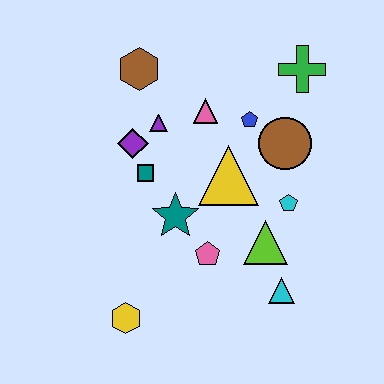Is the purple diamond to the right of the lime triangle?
No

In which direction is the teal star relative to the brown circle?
The teal star is to the left of the brown circle.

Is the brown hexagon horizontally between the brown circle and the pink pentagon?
No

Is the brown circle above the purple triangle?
No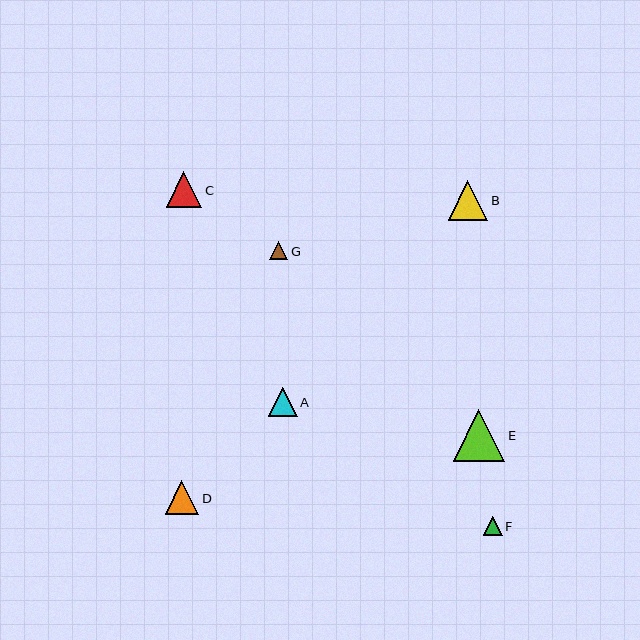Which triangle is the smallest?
Triangle G is the smallest with a size of approximately 18 pixels.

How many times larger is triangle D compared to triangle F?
Triangle D is approximately 1.8 times the size of triangle F.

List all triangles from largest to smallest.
From largest to smallest: E, B, C, D, A, F, G.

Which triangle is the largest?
Triangle E is the largest with a size of approximately 52 pixels.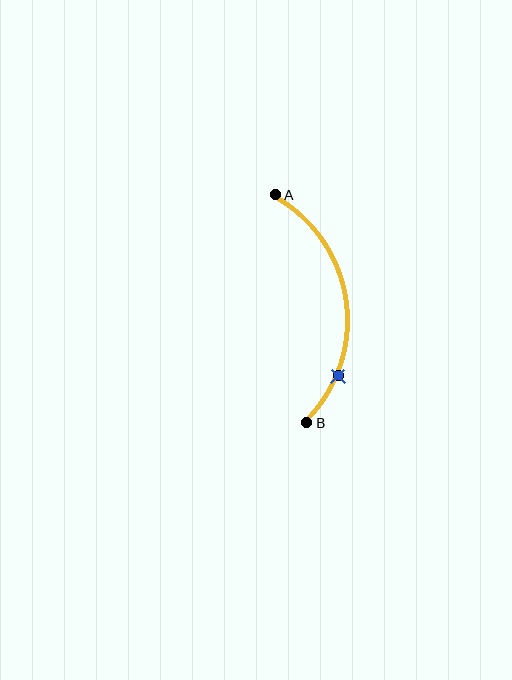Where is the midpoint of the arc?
The arc midpoint is the point on the curve farthest from the straight line joining A and B. It sits to the right of that line.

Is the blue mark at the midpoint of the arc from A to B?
No. The blue mark lies on the arc but is closer to endpoint B. The arc midpoint would be at the point on the curve equidistant along the arc from both A and B.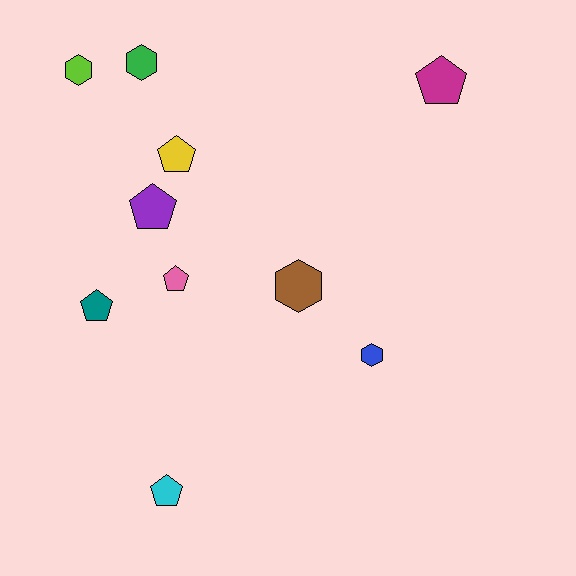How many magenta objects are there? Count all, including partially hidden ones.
There is 1 magenta object.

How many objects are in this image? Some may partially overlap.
There are 10 objects.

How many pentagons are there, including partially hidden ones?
There are 6 pentagons.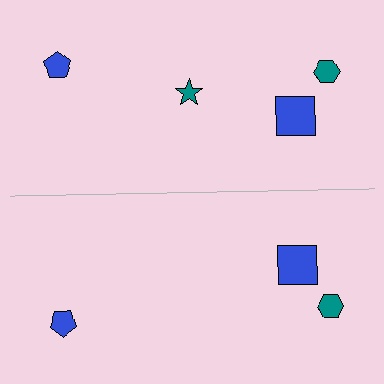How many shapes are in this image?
There are 7 shapes in this image.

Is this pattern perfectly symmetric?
No, the pattern is not perfectly symmetric. A teal star is missing from the bottom side.